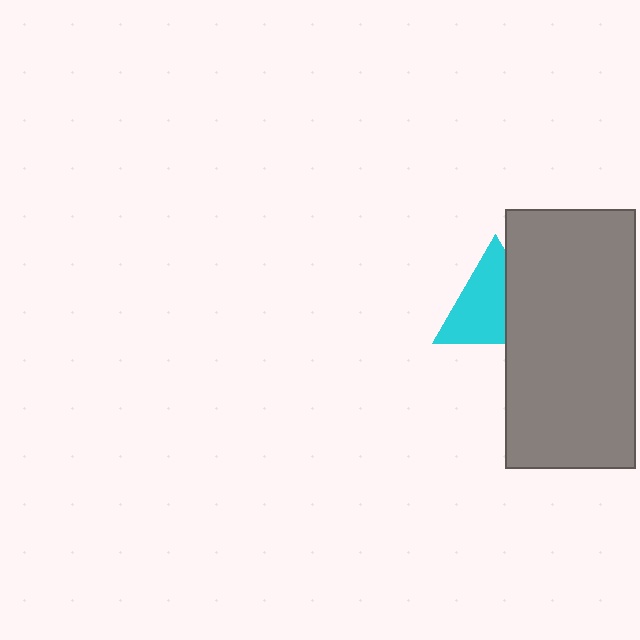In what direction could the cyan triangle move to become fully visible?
The cyan triangle could move left. That would shift it out from behind the gray rectangle entirely.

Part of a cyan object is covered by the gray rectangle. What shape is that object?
It is a triangle.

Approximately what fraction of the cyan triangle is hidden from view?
Roughly 35% of the cyan triangle is hidden behind the gray rectangle.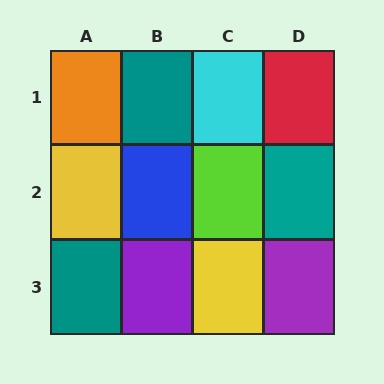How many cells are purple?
2 cells are purple.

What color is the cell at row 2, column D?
Teal.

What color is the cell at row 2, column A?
Yellow.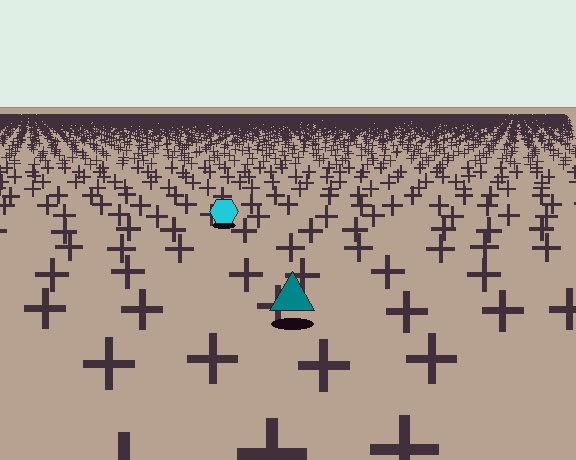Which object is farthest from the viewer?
The cyan hexagon is farthest from the viewer. It appears smaller and the ground texture around it is denser.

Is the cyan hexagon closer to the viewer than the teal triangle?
No. The teal triangle is closer — you can tell from the texture gradient: the ground texture is coarser near it.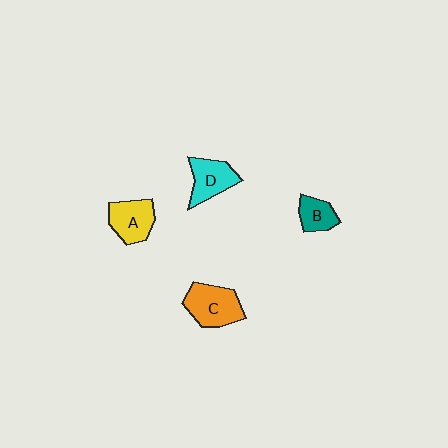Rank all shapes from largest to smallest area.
From largest to smallest: C (orange), A (yellow), D (cyan), B (teal).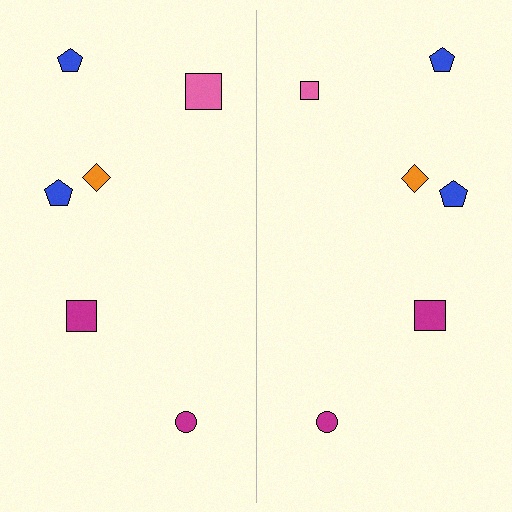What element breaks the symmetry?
The pink square on the right side has a different size than its mirror counterpart.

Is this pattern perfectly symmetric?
No, the pattern is not perfectly symmetric. The pink square on the right side has a different size than its mirror counterpart.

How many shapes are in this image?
There are 12 shapes in this image.